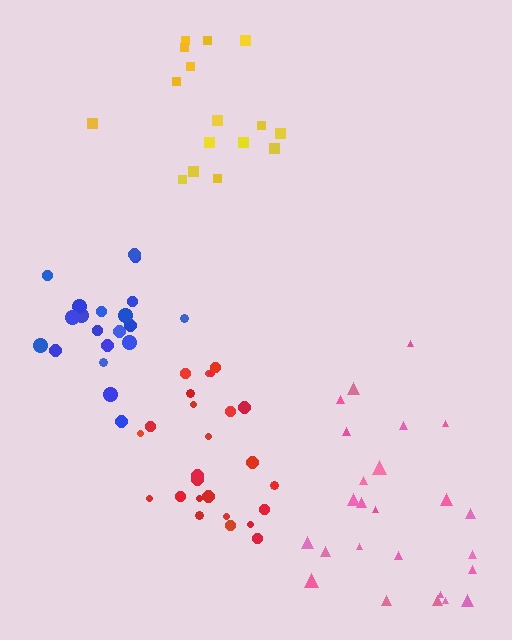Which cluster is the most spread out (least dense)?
Yellow.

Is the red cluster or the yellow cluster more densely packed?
Red.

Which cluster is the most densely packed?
Blue.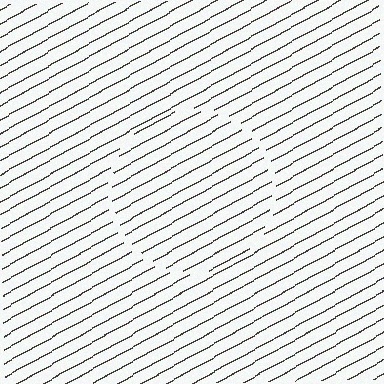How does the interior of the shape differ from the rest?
The interior of the shape contains the same grating, shifted by half a period — the contour is defined by the phase discontinuity where line-ends from the inner and outer gratings abut.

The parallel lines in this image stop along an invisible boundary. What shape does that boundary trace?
An illusory circle. The interior of the shape contains the same grating, shifted by half a period — the contour is defined by the phase discontinuity where line-ends from the inner and outer gratings abut.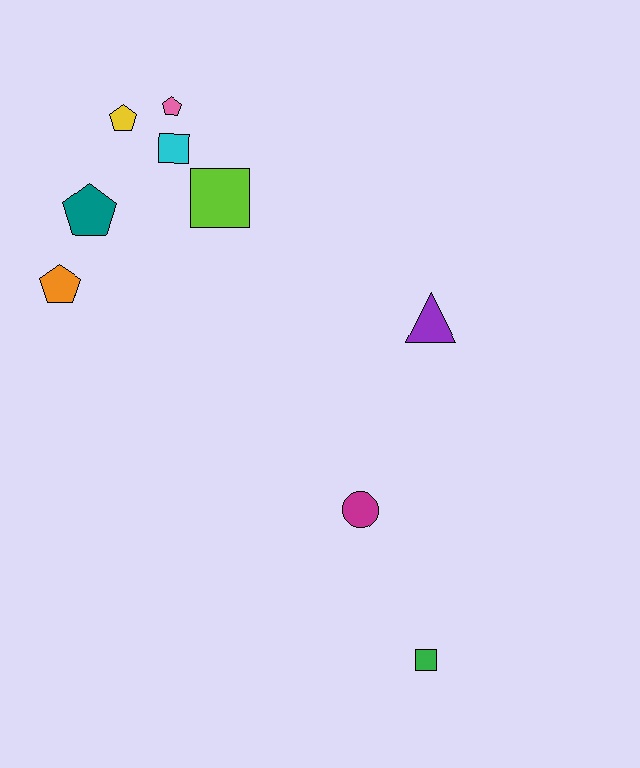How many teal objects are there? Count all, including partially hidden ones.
There is 1 teal object.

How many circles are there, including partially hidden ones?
There is 1 circle.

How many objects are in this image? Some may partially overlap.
There are 9 objects.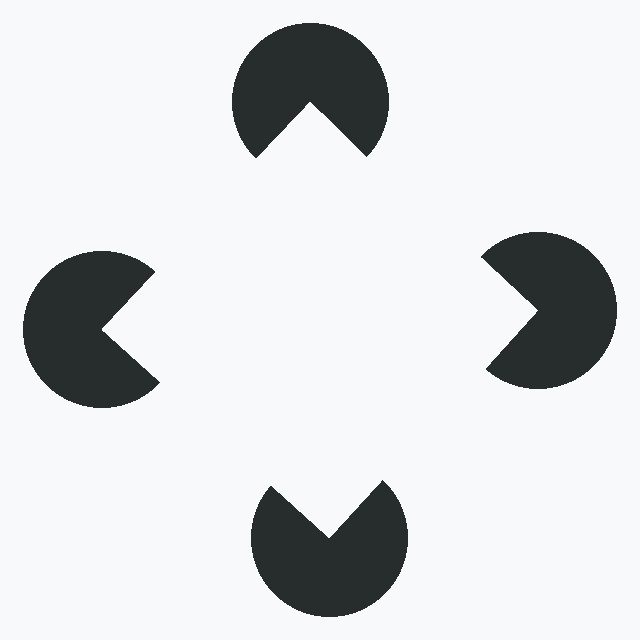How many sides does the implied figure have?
4 sides.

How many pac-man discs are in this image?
There are 4 — one at each vertex of the illusory square.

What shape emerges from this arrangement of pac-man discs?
An illusory square — its edges are inferred from the aligned wedge cuts in the pac-man discs, not physically drawn.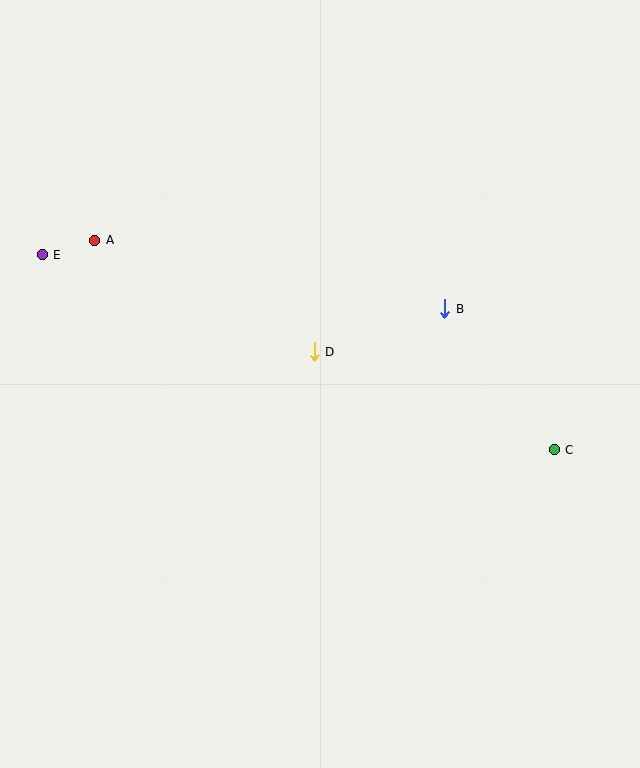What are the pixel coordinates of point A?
Point A is at (95, 240).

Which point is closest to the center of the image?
Point D at (314, 352) is closest to the center.